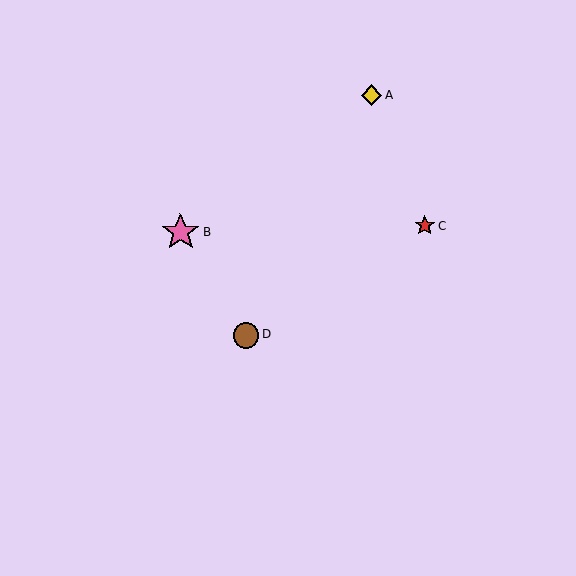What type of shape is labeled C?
Shape C is a red star.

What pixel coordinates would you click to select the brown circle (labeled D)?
Click at (246, 335) to select the brown circle D.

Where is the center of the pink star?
The center of the pink star is at (181, 232).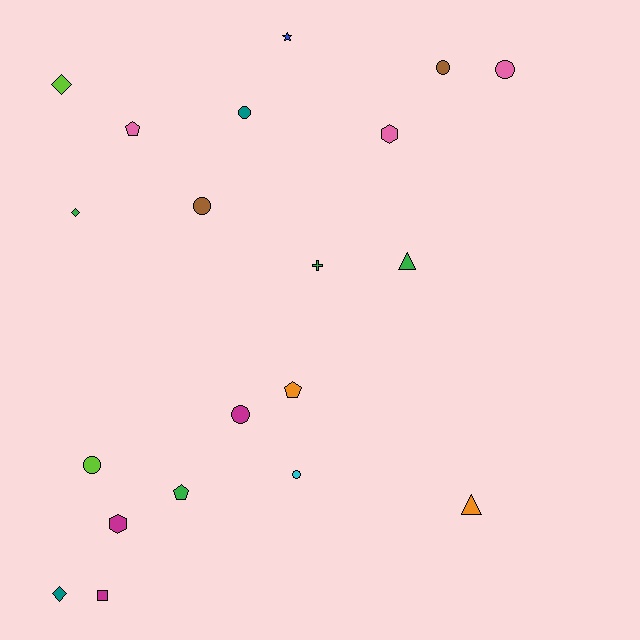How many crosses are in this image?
There is 1 cross.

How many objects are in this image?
There are 20 objects.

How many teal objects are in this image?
There are 2 teal objects.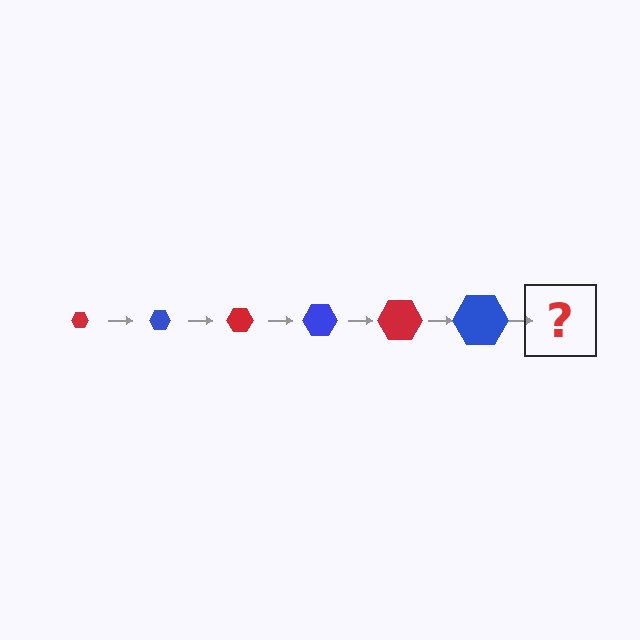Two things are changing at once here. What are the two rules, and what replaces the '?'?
The two rules are that the hexagon grows larger each step and the color cycles through red and blue. The '?' should be a red hexagon, larger than the previous one.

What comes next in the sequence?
The next element should be a red hexagon, larger than the previous one.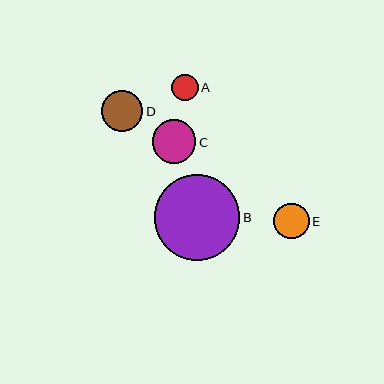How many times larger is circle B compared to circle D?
Circle B is approximately 2.1 times the size of circle D.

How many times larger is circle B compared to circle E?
Circle B is approximately 2.4 times the size of circle E.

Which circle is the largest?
Circle B is the largest with a size of approximately 85 pixels.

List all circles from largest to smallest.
From largest to smallest: B, C, D, E, A.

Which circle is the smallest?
Circle A is the smallest with a size of approximately 26 pixels.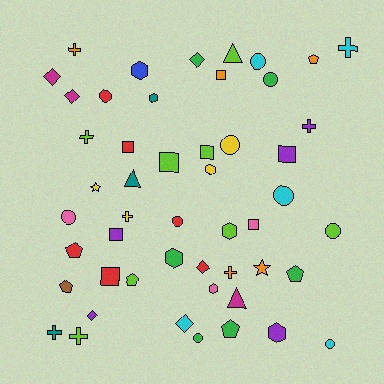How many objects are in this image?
There are 50 objects.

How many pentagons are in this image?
There are 6 pentagons.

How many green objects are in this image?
There are 6 green objects.